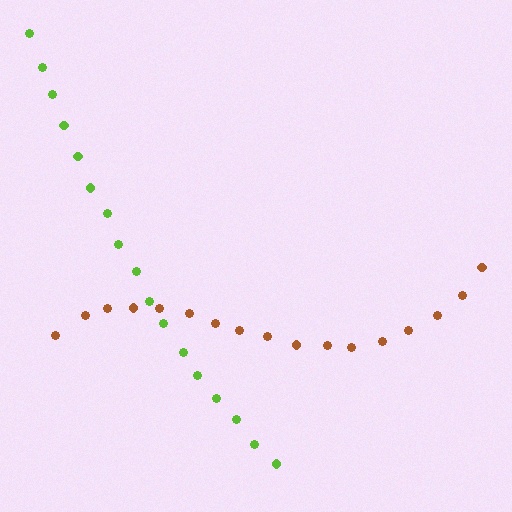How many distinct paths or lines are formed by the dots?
There are 2 distinct paths.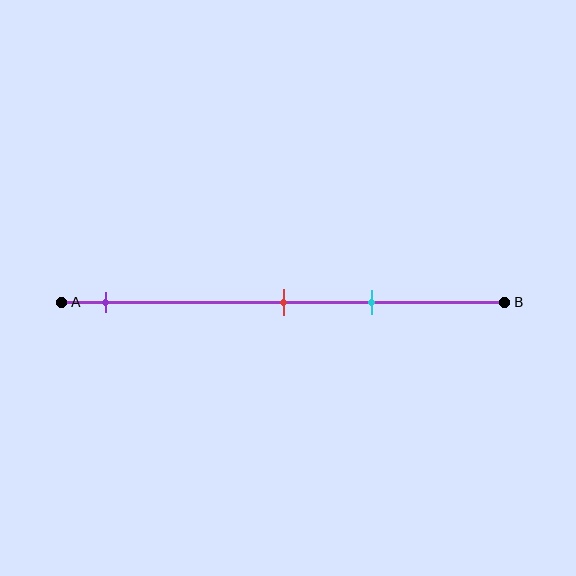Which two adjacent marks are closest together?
The red and cyan marks are the closest adjacent pair.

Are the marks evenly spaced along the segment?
No, the marks are not evenly spaced.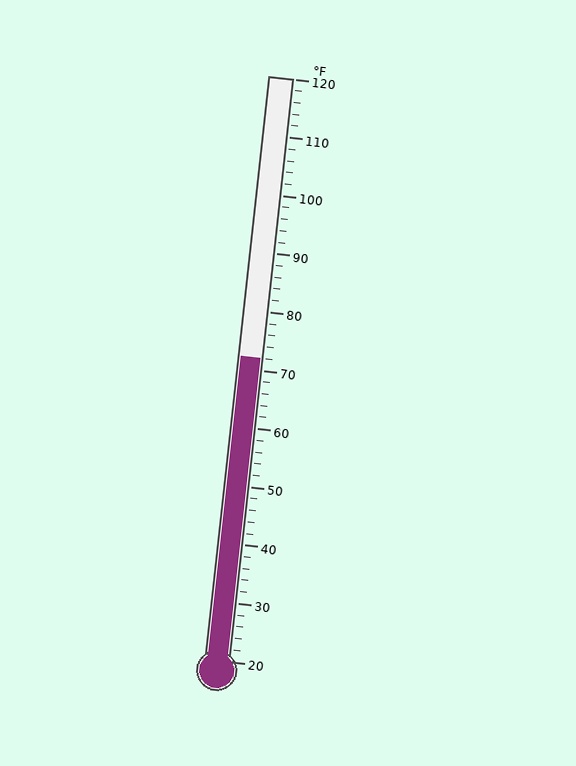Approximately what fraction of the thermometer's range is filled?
The thermometer is filled to approximately 50% of its range.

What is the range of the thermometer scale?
The thermometer scale ranges from 20°F to 120°F.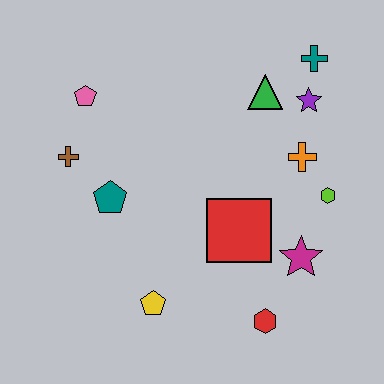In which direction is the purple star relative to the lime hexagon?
The purple star is above the lime hexagon.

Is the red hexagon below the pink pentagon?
Yes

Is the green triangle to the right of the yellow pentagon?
Yes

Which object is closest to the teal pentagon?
The brown cross is closest to the teal pentagon.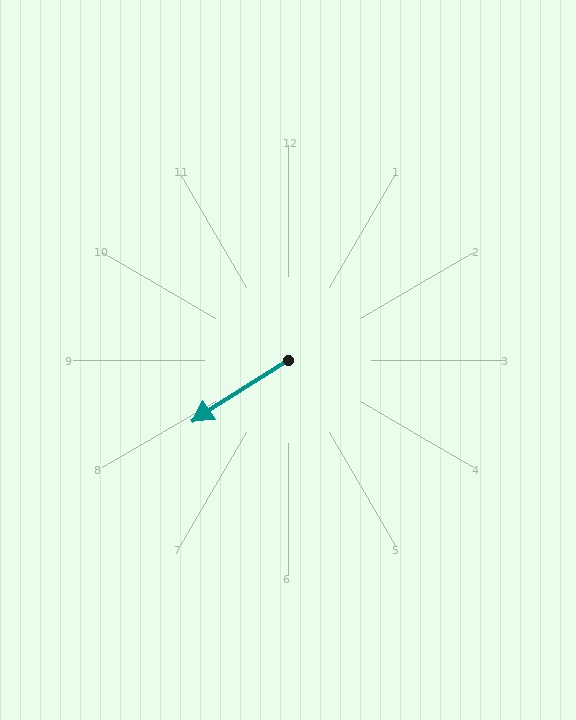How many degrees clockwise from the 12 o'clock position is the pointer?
Approximately 238 degrees.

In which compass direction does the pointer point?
Southwest.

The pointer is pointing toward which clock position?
Roughly 8 o'clock.